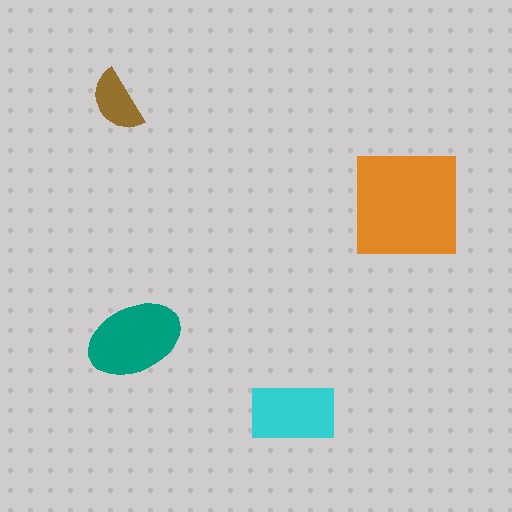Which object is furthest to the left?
The brown semicircle is leftmost.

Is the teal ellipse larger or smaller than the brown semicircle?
Larger.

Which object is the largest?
The orange square.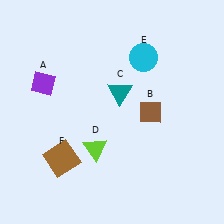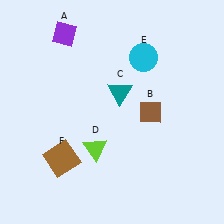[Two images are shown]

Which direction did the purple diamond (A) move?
The purple diamond (A) moved up.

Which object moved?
The purple diamond (A) moved up.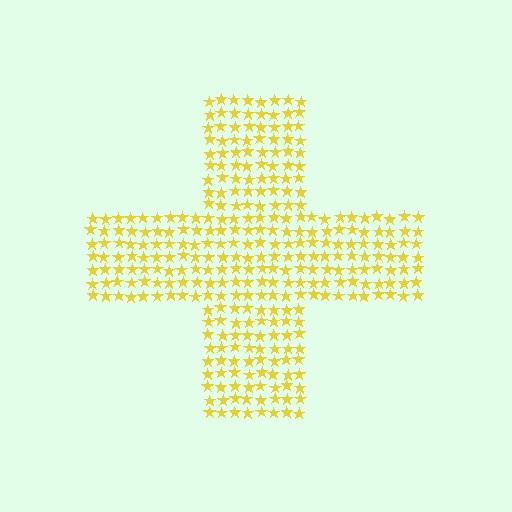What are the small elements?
The small elements are stars.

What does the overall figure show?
The overall figure shows a cross.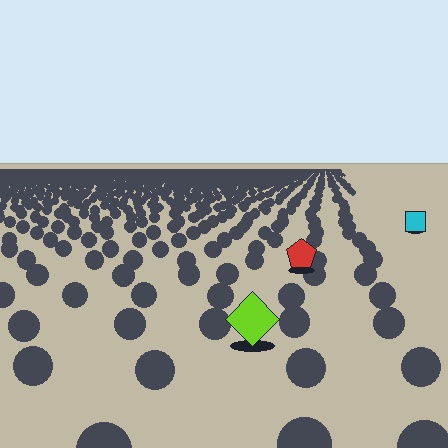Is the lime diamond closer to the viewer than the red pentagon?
Yes. The lime diamond is closer — you can tell from the texture gradient: the ground texture is coarser near it.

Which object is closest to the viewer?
The lime diamond is closest. The texture marks near it are larger and more spread out.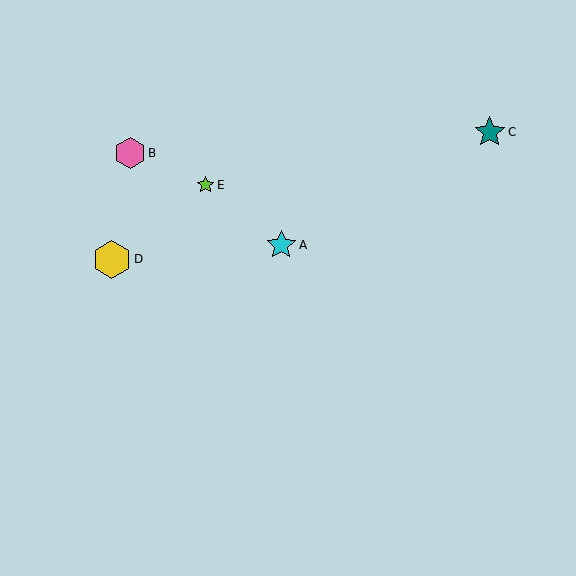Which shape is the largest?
The yellow hexagon (labeled D) is the largest.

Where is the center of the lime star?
The center of the lime star is at (205, 185).